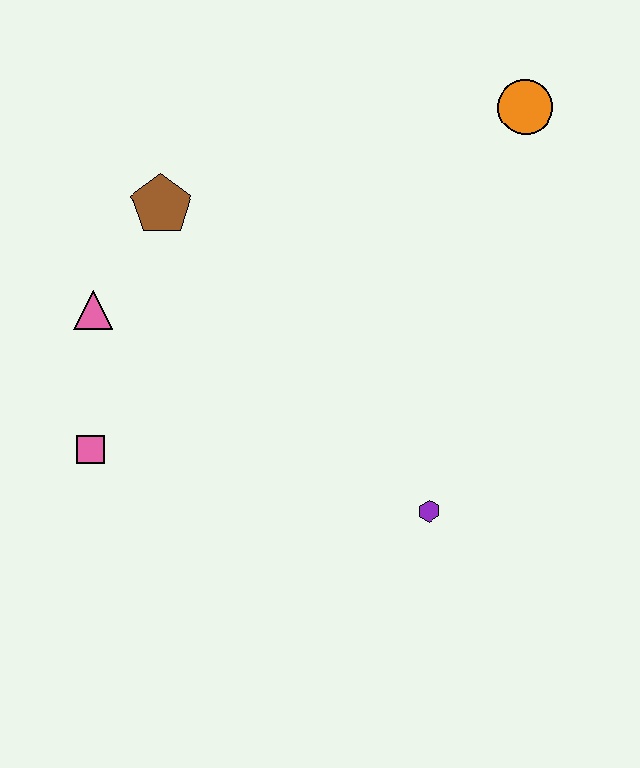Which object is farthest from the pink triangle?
The orange circle is farthest from the pink triangle.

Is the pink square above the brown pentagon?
No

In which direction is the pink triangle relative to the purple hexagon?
The pink triangle is to the left of the purple hexagon.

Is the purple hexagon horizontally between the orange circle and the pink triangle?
Yes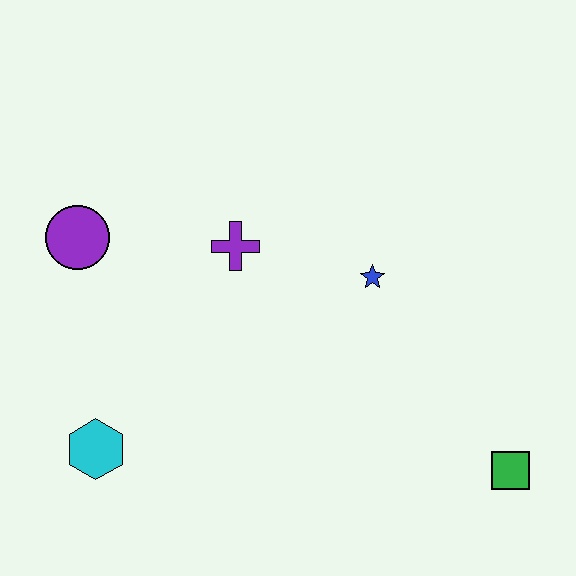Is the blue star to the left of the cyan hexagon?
No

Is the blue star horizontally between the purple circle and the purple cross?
No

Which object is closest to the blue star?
The purple cross is closest to the blue star.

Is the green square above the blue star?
No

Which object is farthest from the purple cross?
The green square is farthest from the purple cross.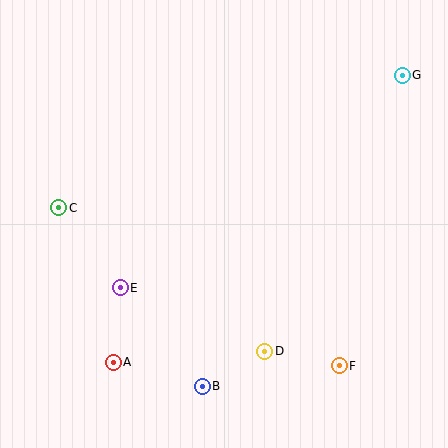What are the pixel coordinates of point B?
Point B is at (202, 386).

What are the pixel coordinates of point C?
Point C is at (59, 208).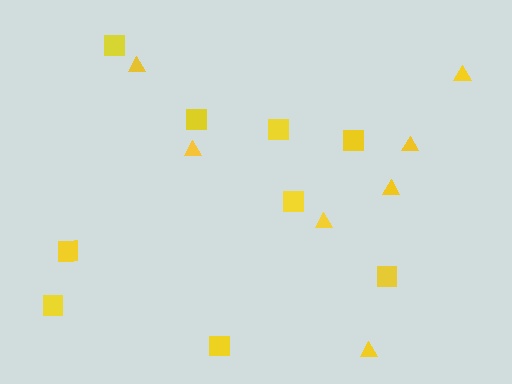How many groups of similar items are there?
There are 2 groups: one group of triangles (7) and one group of squares (9).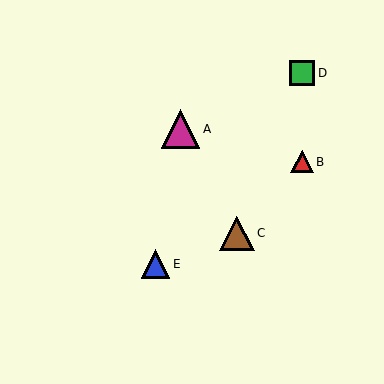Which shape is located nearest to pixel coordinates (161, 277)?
The blue triangle (labeled E) at (156, 264) is nearest to that location.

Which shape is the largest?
The magenta triangle (labeled A) is the largest.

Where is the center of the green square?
The center of the green square is at (302, 73).